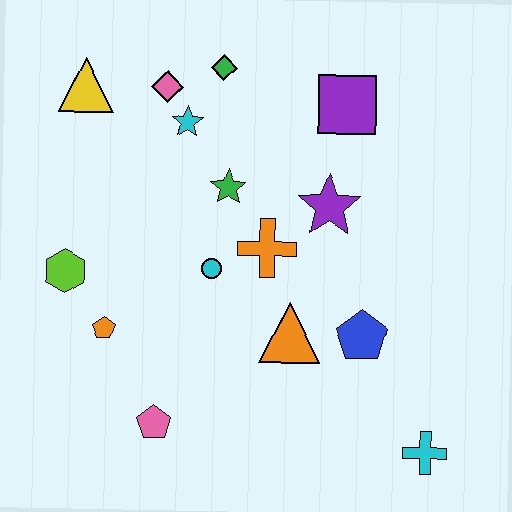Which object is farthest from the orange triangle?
The yellow triangle is farthest from the orange triangle.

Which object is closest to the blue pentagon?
The orange triangle is closest to the blue pentagon.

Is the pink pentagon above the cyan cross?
Yes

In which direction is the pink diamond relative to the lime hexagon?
The pink diamond is above the lime hexagon.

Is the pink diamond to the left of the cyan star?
Yes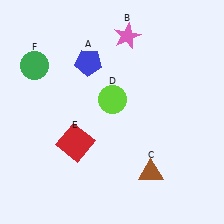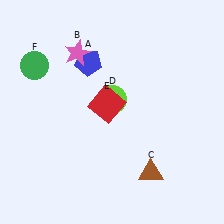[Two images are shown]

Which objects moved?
The objects that moved are: the pink star (B), the red square (E).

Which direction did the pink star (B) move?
The pink star (B) moved left.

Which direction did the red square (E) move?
The red square (E) moved up.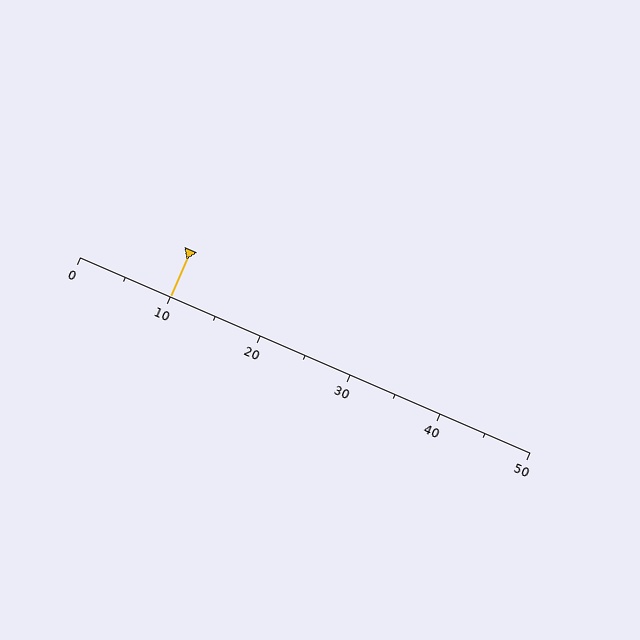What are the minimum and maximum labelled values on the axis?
The axis runs from 0 to 50.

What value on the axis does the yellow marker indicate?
The marker indicates approximately 10.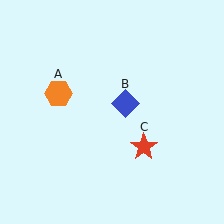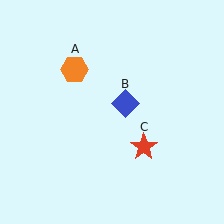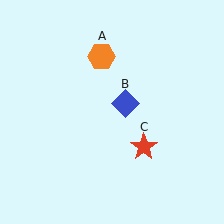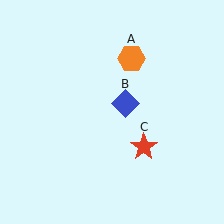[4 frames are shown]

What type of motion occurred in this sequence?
The orange hexagon (object A) rotated clockwise around the center of the scene.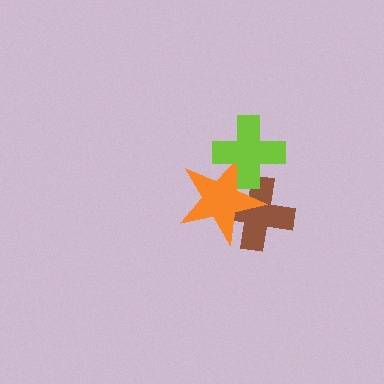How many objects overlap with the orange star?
2 objects overlap with the orange star.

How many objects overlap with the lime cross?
2 objects overlap with the lime cross.